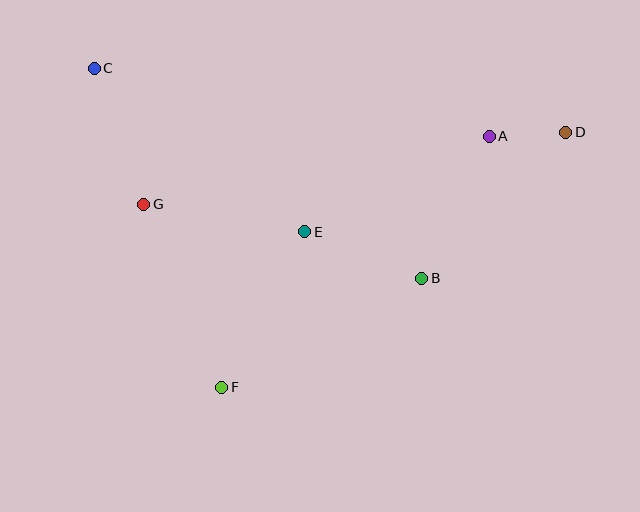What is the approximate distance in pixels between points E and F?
The distance between E and F is approximately 176 pixels.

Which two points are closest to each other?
Points A and D are closest to each other.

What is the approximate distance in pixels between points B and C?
The distance between B and C is approximately 389 pixels.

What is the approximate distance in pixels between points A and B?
The distance between A and B is approximately 157 pixels.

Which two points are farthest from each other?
Points C and D are farthest from each other.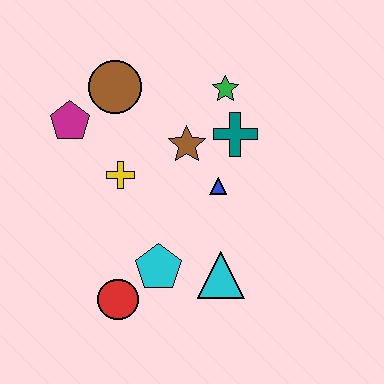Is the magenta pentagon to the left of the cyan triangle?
Yes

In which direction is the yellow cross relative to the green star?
The yellow cross is to the left of the green star.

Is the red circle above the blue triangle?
No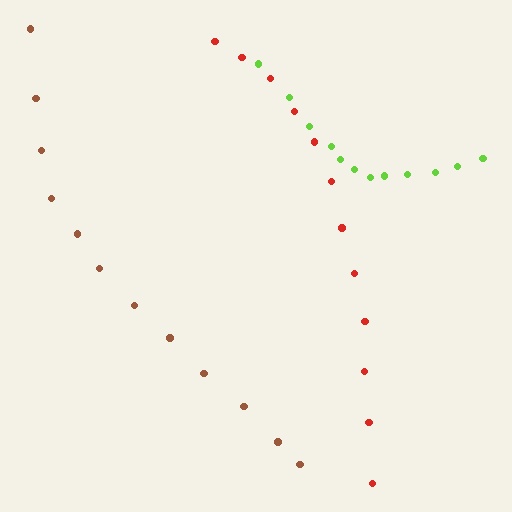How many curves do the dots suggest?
There are 3 distinct paths.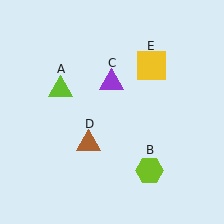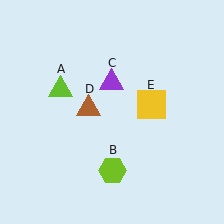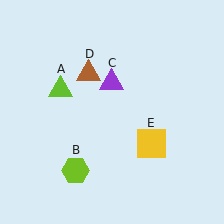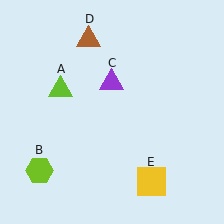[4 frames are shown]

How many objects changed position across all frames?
3 objects changed position: lime hexagon (object B), brown triangle (object D), yellow square (object E).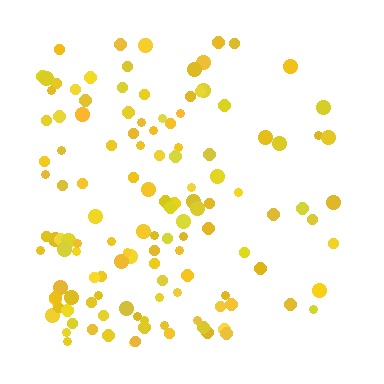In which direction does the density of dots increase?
From right to left, with the left side densest.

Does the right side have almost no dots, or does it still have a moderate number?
Still a moderate number, just noticeably fewer than the left.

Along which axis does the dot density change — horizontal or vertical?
Horizontal.